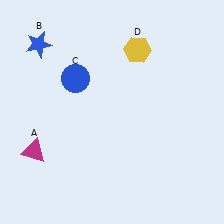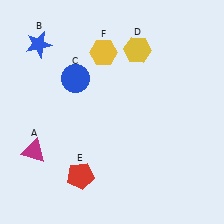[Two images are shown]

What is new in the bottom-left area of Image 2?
A red pentagon (E) was added in the bottom-left area of Image 2.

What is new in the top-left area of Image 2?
A yellow hexagon (F) was added in the top-left area of Image 2.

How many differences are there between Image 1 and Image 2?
There are 2 differences between the two images.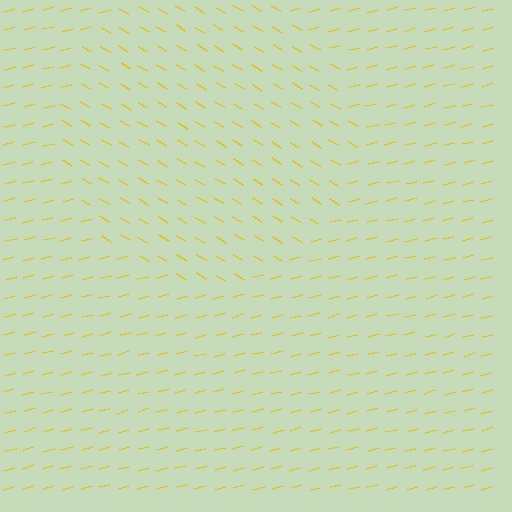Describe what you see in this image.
The image is filled with small yellow line segments. A circle region in the image has lines oriented differently from the surrounding lines, creating a visible texture boundary.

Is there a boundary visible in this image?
Yes, there is a texture boundary formed by a change in line orientation.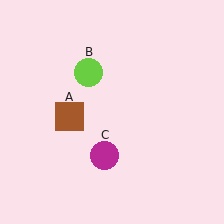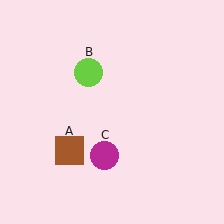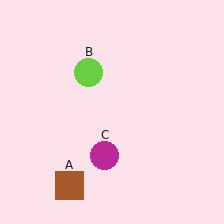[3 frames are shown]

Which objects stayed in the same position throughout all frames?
Lime circle (object B) and magenta circle (object C) remained stationary.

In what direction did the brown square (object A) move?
The brown square (object A) moved down.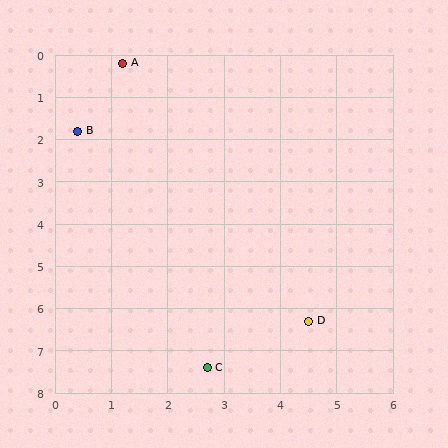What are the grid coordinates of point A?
Point A is at approximately (1.2, 0.2).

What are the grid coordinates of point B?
Point B is at approximately (0.4, 1.8).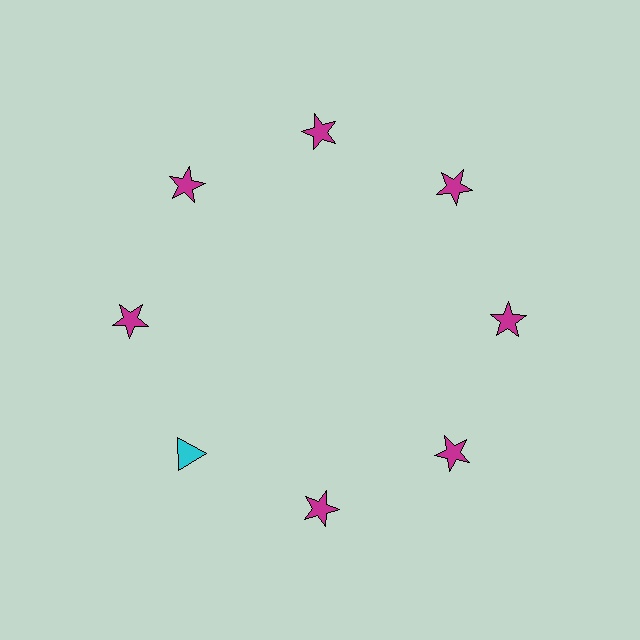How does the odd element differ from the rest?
It differs in both color (cyan instead of magenta) and shape (triangle instead of star).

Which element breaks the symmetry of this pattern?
The cyan triangle at roughly the 8 o'clock position breaks the symmetry. All other shapes are magenta stars.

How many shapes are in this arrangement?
There are 8 shapes arranged in a ring pattern.